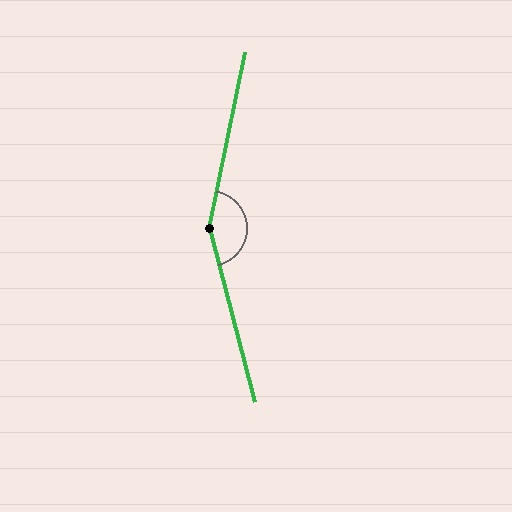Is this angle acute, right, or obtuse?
It is obtuse.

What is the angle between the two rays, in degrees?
Approximately 154 degrees.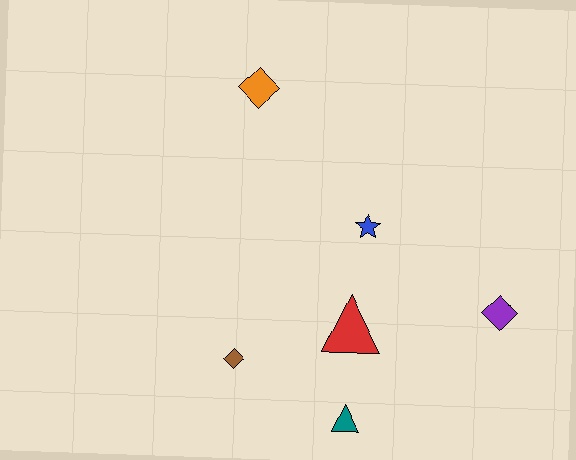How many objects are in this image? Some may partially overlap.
There are 6 objects.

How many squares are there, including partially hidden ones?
There are no squares.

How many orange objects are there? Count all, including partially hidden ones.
There is 1 orange object.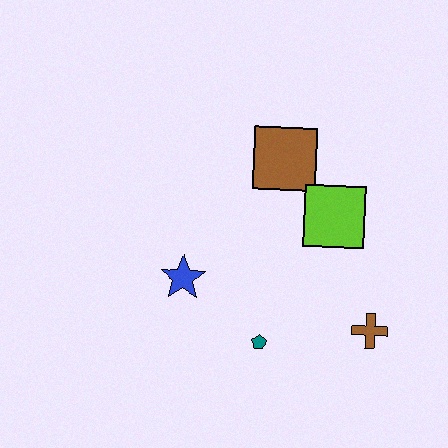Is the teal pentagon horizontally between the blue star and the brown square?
Yes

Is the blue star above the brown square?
No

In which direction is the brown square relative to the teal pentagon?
The brown square is above the teal pentagon.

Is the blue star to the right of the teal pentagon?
No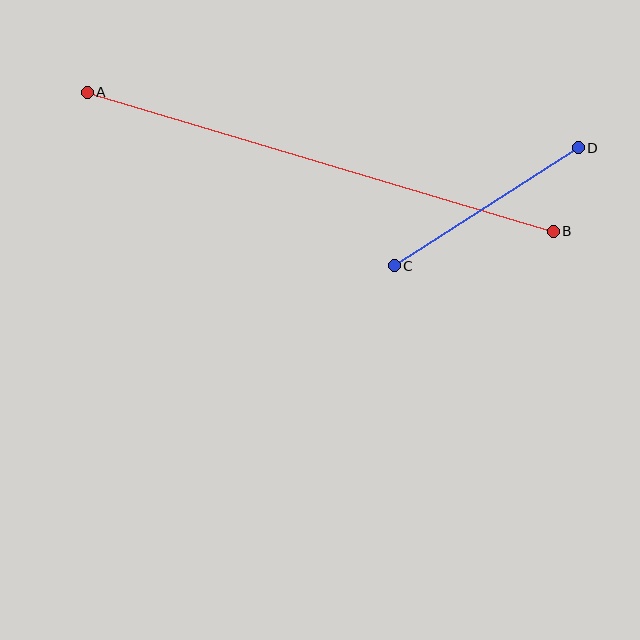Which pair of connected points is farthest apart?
Points A and B are farthest apart.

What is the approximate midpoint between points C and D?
The midpoint is at approximately (486, 207) pixels.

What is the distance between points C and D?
The distance is approximately 219 pixels.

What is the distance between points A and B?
The distance is approximately 486 pixels.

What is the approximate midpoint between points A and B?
The midpoint is at approximately (320, 162) pixels.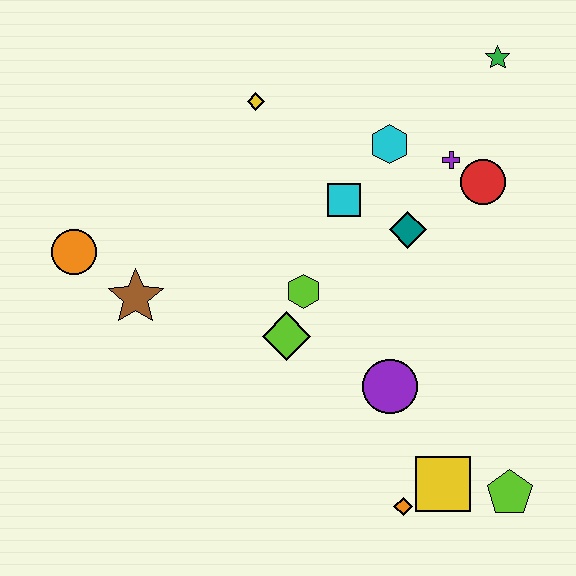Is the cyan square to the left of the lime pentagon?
Yes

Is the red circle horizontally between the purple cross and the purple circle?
No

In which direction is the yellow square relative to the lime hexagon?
The yellow square is below the lime hexagon.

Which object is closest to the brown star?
The orange circle is closest to the brown star.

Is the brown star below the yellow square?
No